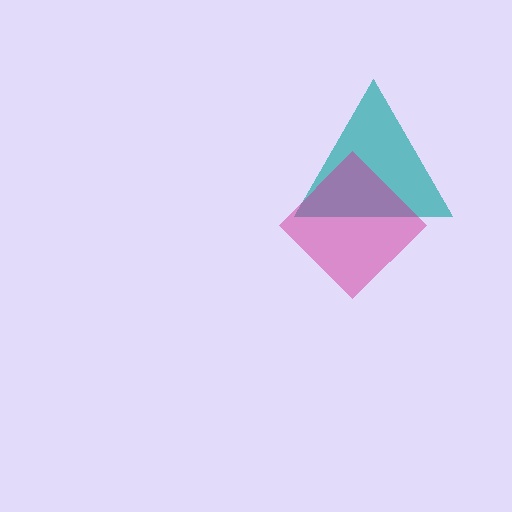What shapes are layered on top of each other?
The layered shapes are: a teal triangle, a magenta diamond.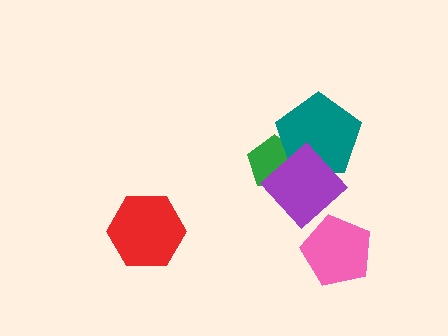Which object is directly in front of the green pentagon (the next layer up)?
The teal pentagon is directly in front of the green pentagon.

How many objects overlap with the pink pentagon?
0 objects overlap with the pink pentagon.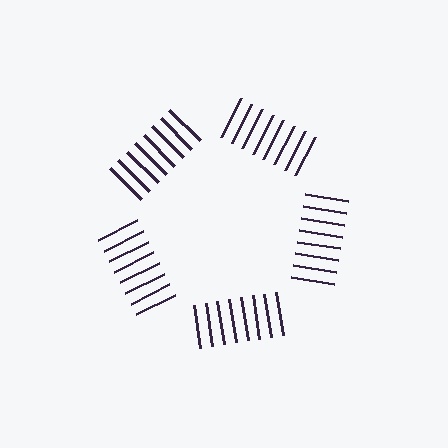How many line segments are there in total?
40 — 8 along each of the 5 edges.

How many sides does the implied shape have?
5 sides — the line-ends trace a pentagon.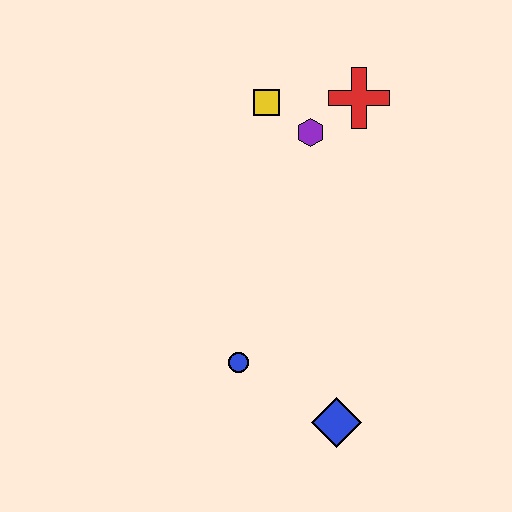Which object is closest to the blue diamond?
The blue circle is closest to the blue diamond.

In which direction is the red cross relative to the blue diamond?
The red cross is above the blue diamond.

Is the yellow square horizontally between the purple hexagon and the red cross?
No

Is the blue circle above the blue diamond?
Yes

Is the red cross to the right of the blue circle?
Yes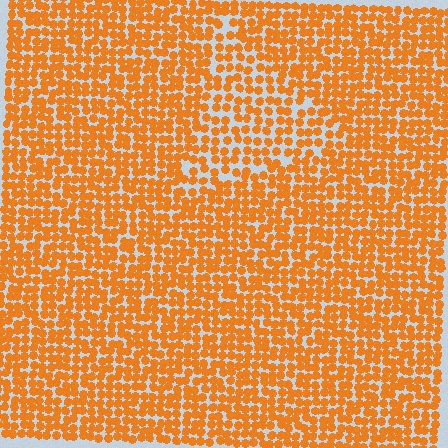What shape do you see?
I see a triangle.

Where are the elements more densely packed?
The elements are more densely packed outside the triangle boundary.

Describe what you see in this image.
The image contains small orange elements arranged at two different densities. A triangle-shaped region is visible where the elements are less densely packed than the surrounding area.